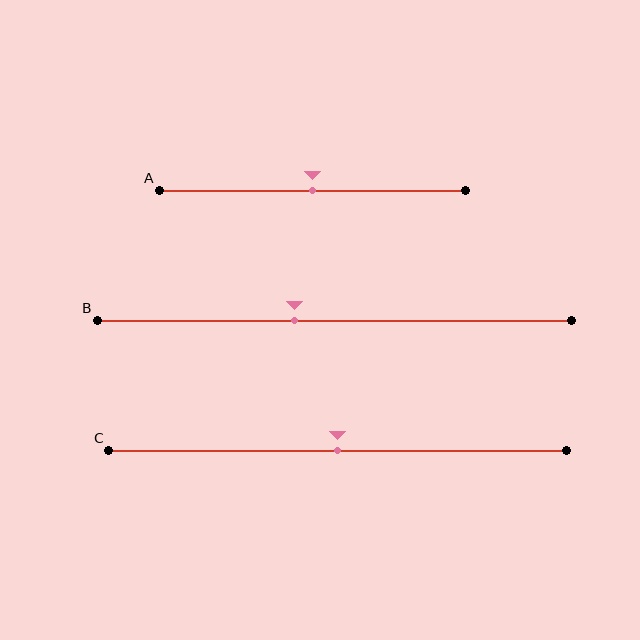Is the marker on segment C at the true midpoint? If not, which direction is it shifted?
Yes, the marker on segment C is at the true midpoint.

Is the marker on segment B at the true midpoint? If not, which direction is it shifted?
No, the marker on segment B is shifted to the left by about 8% of the segment length.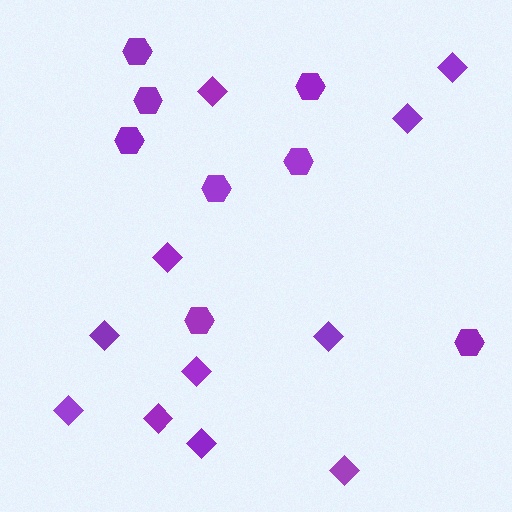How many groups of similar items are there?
There are 2 groups: one group of hexagons (8) and one group of diamonds (11).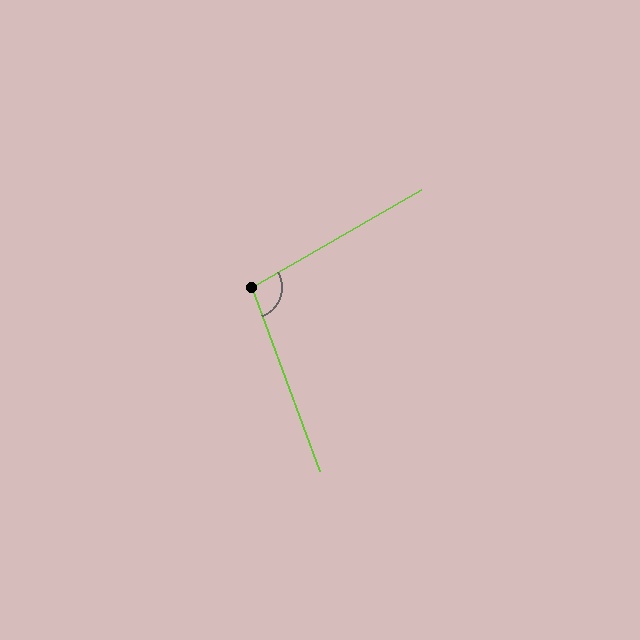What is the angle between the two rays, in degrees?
Approximately 100 degrees.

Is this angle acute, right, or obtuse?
It is obtuse.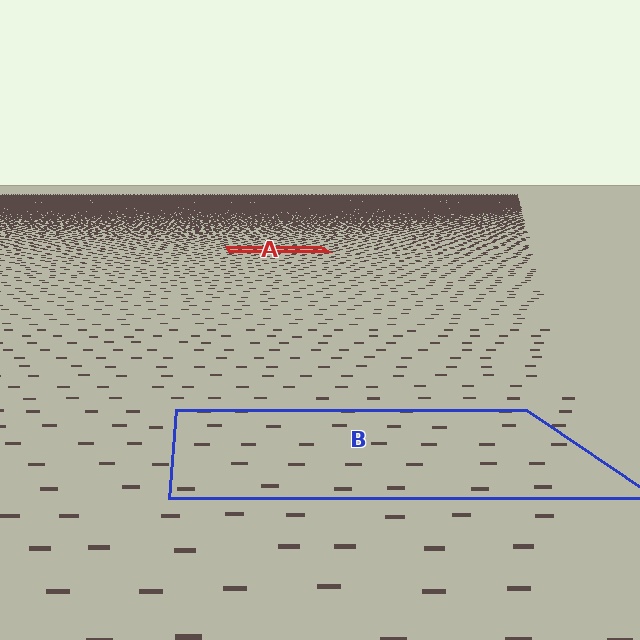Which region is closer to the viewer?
Region B is closer. The texture elements there are larger and more spread out.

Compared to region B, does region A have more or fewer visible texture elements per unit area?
Region A has more texture elements per unit area — they are packed more densely because it is farther away.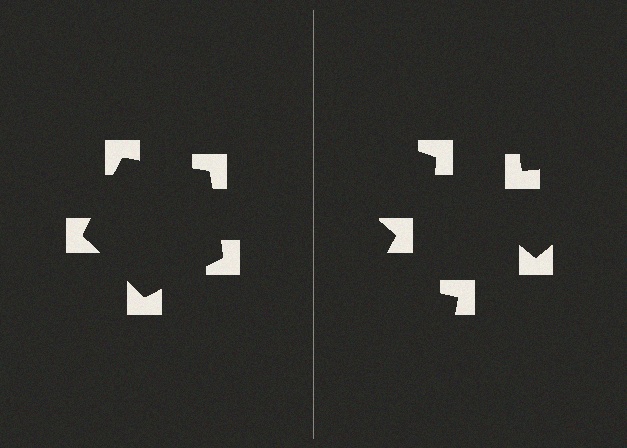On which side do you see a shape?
An illusory pentagon appears on the left side. On the right side the wedge cuts are rotated, so no coherent shape forms.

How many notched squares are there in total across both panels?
10 — 5 on each side.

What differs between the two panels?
The notched squares are positioned identically on both sides; only the wedge orientations differ. On the left they align to a pentagon; on the right they are misaligned.